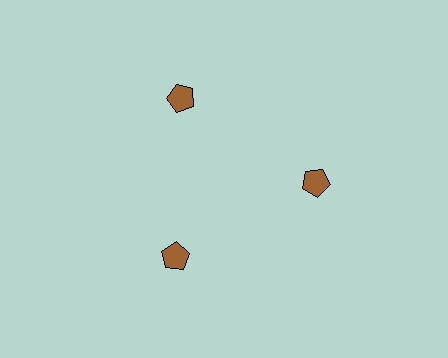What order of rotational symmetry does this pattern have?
This pattern has 3-fold rotational symmetry.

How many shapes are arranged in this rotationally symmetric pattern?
There are 3 shapes, arranged in 3 groups of 1.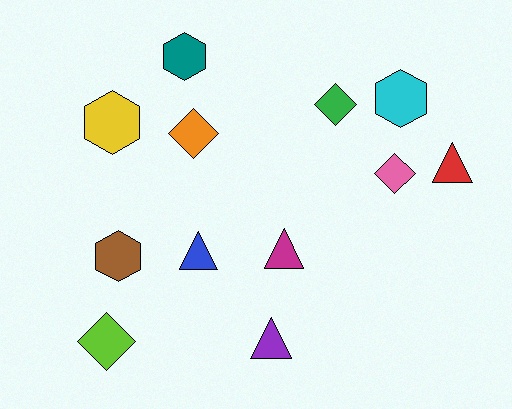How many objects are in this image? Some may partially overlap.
There are 12 objects.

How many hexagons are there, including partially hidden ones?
There are 4 hexagons.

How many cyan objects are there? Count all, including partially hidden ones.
There is 1 cyan object.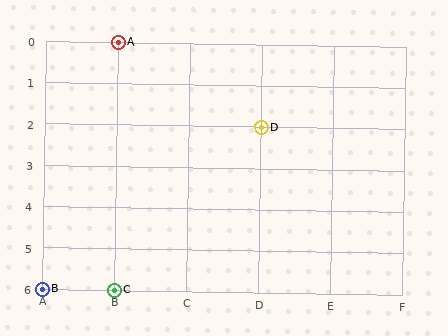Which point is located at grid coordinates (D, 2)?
Point D is at (D, 2).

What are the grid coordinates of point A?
Point A is at grid coordinates (B, 0).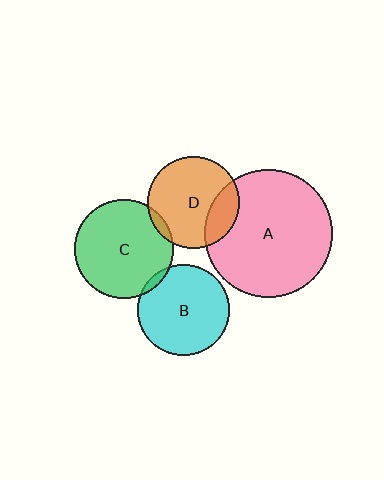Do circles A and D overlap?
Yes.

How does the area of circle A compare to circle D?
Approximately 1.9 times.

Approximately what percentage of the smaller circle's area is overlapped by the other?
Approximately 20%.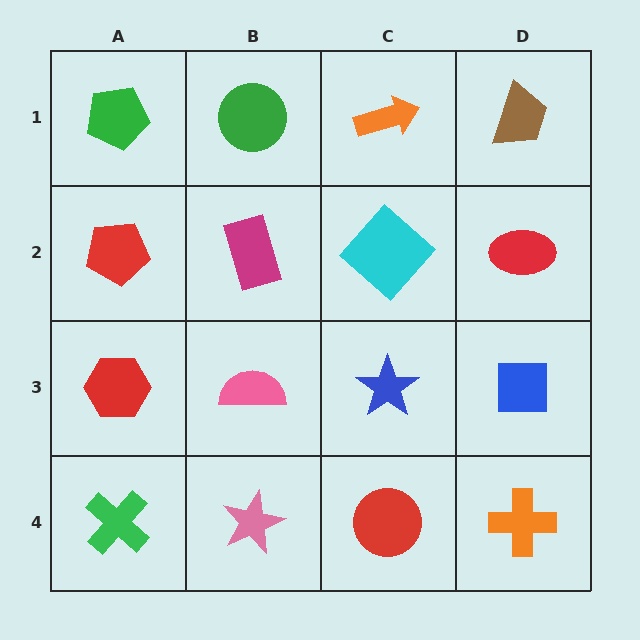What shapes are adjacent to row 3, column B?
A magenta rectangle (row 2, column B), a pink star (row 4, column B), a red hexagon (row 3, column A), a blue star (row 3, column C).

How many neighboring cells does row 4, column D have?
2.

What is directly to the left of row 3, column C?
A pink semicircle.